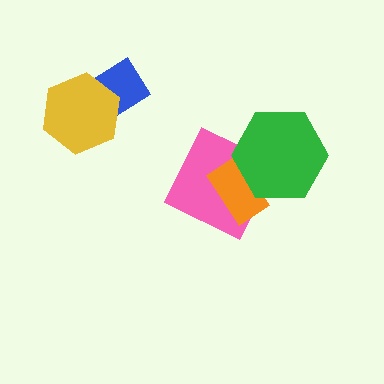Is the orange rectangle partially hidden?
Yes, it is partially covered by another shape.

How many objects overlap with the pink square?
2 objects overlap with the pink square.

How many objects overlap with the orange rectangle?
2 objects overlap with the orange rectangle.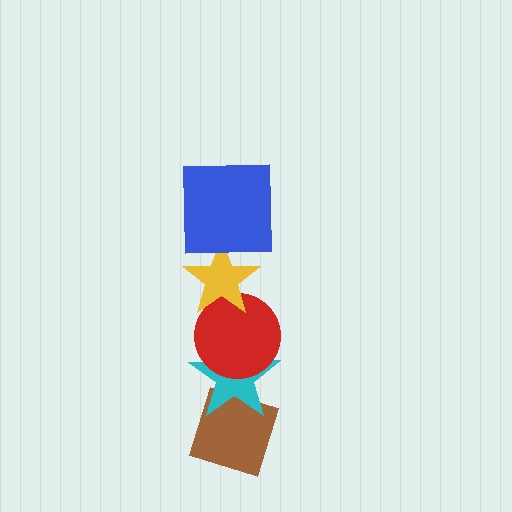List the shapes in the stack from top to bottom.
From top to bottom: the blue square, the yellow star, the red circle, the cyan star, the brown diamond.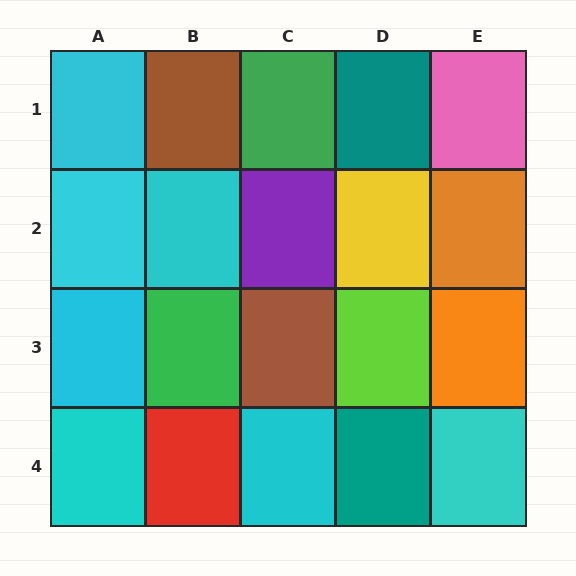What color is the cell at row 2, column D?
Yellow.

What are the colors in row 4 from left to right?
Cyan, red, cyan, teal, cyan.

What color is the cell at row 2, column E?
Orange.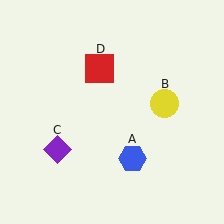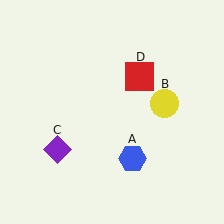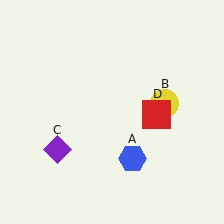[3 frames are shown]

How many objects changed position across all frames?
1 object changed position: red square (object D).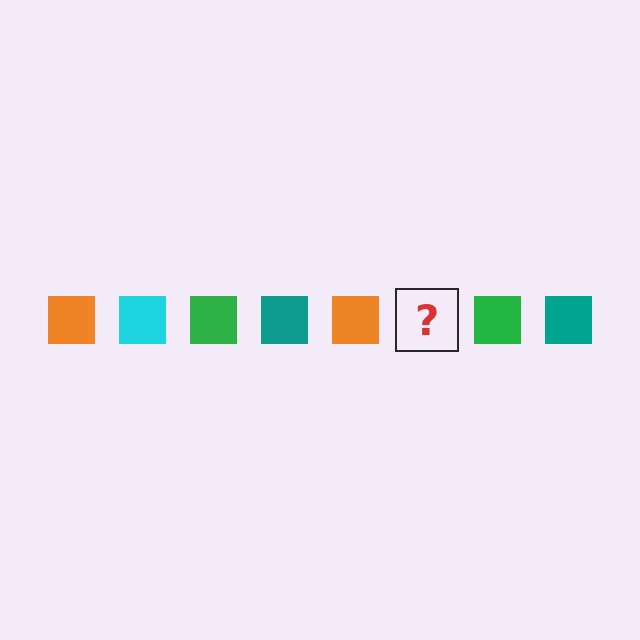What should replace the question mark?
The question mark should be replaced with a cyan square.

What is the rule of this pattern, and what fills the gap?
The rule is that the pattern cycles through orange, cyan, green, teal squares. The gap should be filled with a cyan square.